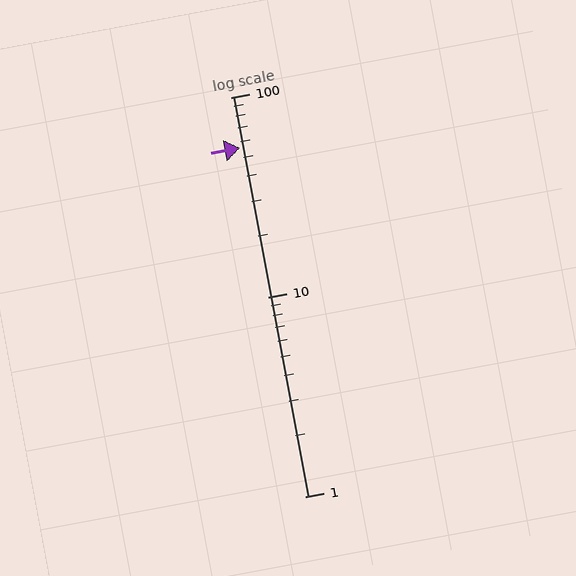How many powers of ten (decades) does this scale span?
The scale spans 2 decades, from 1 to 100.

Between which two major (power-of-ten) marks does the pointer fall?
The pointer is between 10 and 100.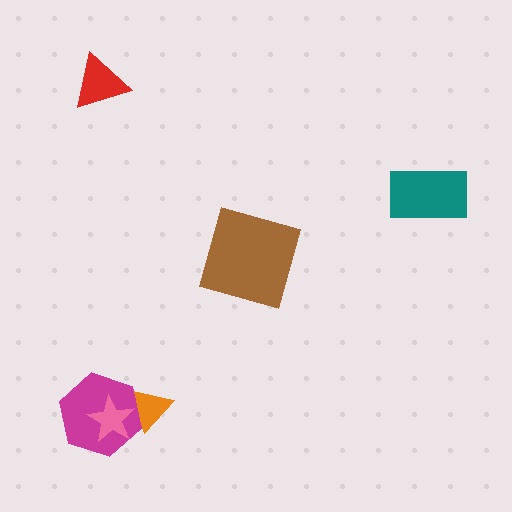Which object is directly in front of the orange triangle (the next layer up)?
The magenta hexagon is directly in front of the orange triangle.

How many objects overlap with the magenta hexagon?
2 objects overlap with the magenta hexagon.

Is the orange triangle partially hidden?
Yes, it is partially covered by another shape.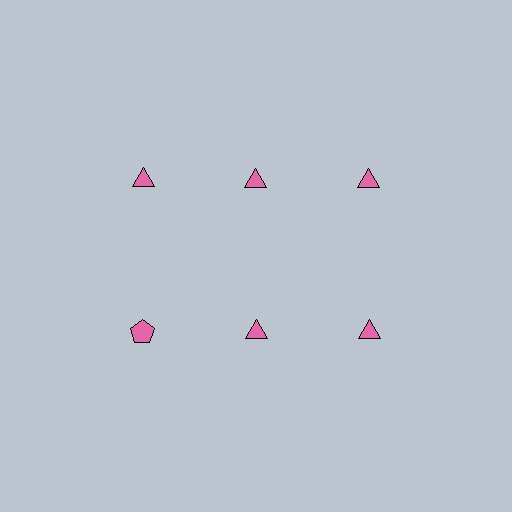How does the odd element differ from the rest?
It has a different shape: pentagon instead of triangle.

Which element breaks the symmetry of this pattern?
The pink pentagon in the second row, leftmost column breaks the symmetry. All other shapes are pink triangles.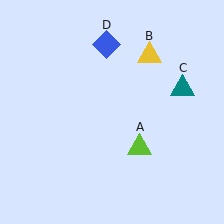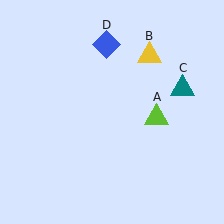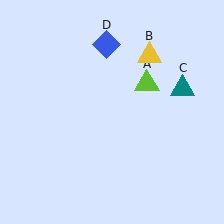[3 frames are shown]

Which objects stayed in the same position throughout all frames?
Yellow triangle (object B) and teal triangle (object C) and blue diamond (object D) remained stationary.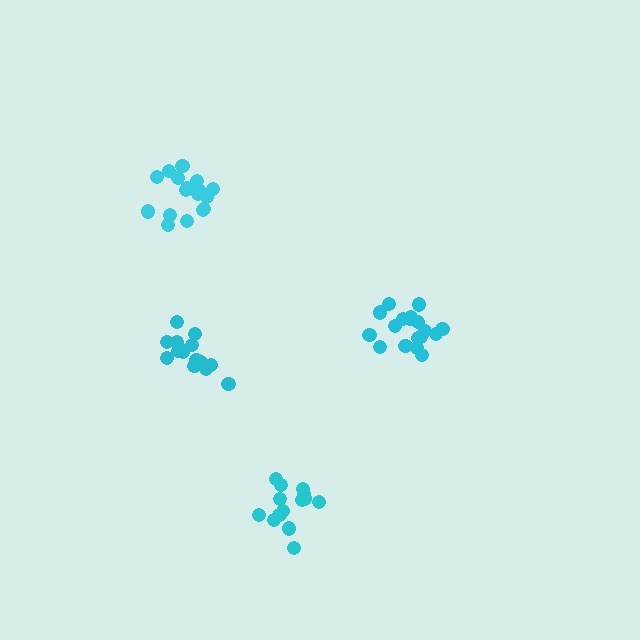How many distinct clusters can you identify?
There are 4 distinct clusters.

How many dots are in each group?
Group 1: 14 dots, Group 2: 18 dots, Group 3: 15 dots, Group 4: 17 dots (64 total).